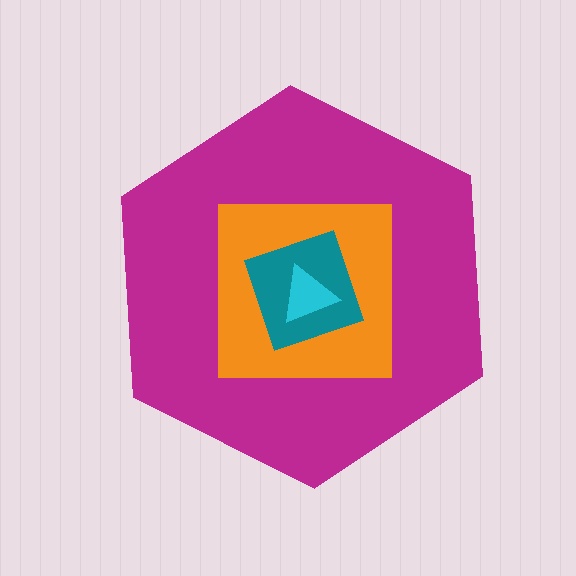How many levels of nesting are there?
4.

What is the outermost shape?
The magenta hexagon.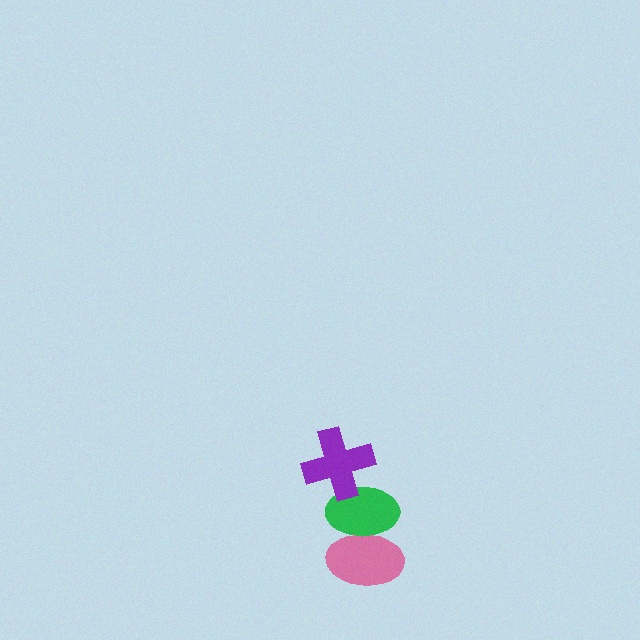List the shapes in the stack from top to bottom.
From top to bottom: the purple cross, the green ellipse, the pink ellipse.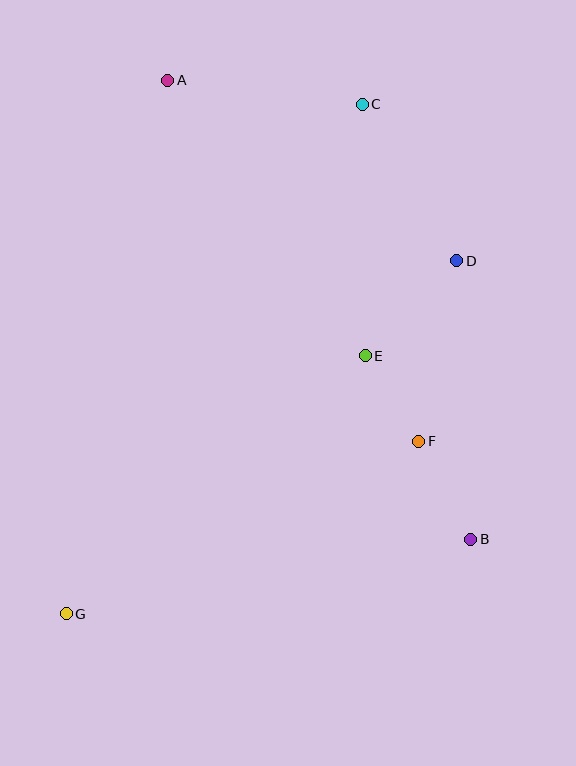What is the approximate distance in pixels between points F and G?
The distance between F and G is approximately 392 pixels.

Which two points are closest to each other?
Points E and F are closest to each other.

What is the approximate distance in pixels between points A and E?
The distance between A and E is approximately 339 pixels.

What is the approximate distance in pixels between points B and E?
The distance between B and E is approximately 211 pixels.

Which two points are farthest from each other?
Points C and G are farthest from each other.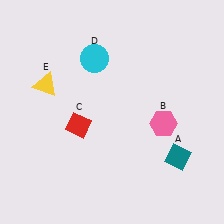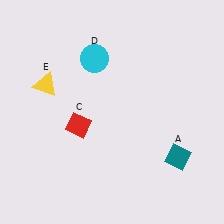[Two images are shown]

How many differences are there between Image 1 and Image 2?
There is 1 difference between the two images.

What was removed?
The pink hexagon (B) was removed in Image 2.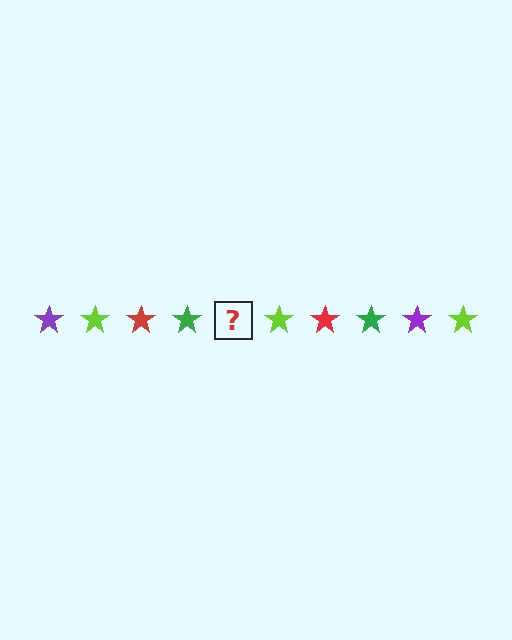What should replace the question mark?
The question mark should be replaced with a purple star.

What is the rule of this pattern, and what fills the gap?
The rule is that the pattern cycles through purple, lime, red, green stars. The gap should be filled with a purple star.